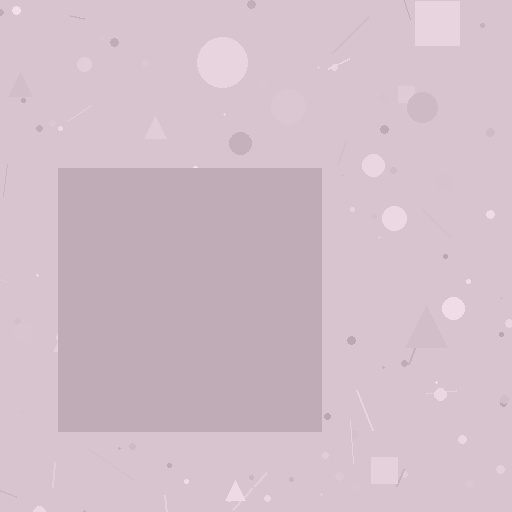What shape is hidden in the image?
A square is hidden in the image.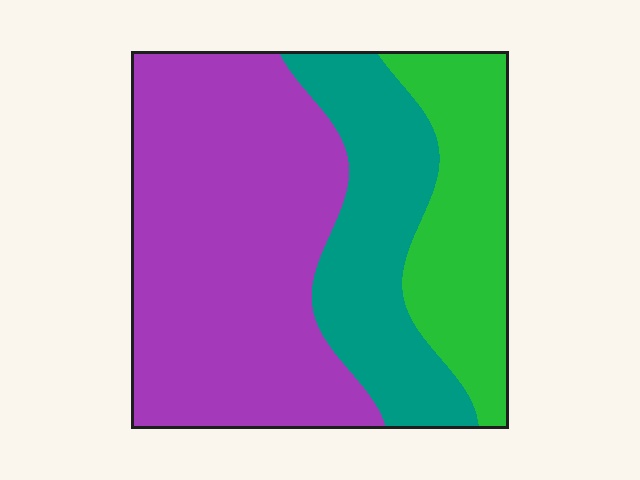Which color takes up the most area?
Purple, at roughly 55%.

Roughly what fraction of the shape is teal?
Teal covers 25% of the shape.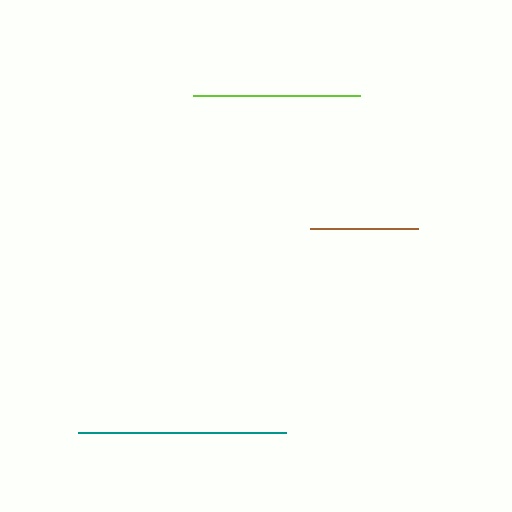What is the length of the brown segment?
The brown segment is approximately 109 pixels long.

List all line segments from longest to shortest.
From longest to shortest: teal, lime, brown.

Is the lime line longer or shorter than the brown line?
The lime line is longer than the brown line.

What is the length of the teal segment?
The teal segment is approximately 209 pixels long.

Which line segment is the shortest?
The brown line is the shortest at approximately 109 pixels.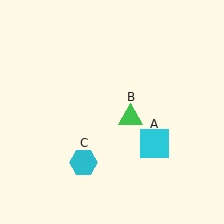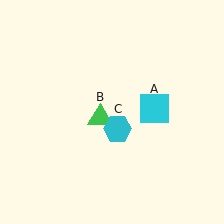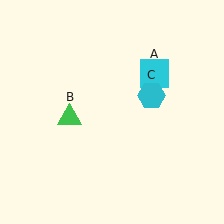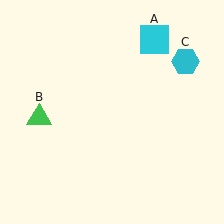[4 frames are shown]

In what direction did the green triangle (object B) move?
The green triangle (object B) moved left.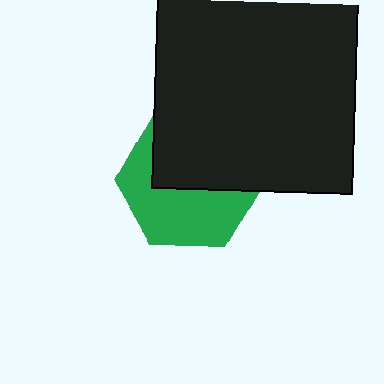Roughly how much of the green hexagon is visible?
About half of it is visible (roughly 52%).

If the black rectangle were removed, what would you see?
You would see the complete green hexagon.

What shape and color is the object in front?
The object in front is a black rectangle.